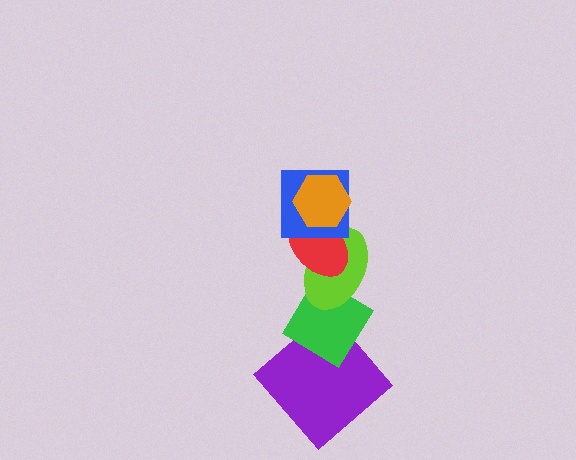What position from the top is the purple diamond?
The purple diamond is 6th from the top.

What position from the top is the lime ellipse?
The lime ellipse is 4th from the top.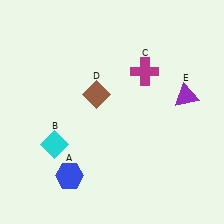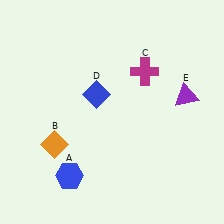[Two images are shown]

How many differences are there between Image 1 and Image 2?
There are 2 differences between the two images.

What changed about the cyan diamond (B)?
In Image 1, B is cyan. In Image 2, it changed to orange.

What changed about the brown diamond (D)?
In Image 1, D is brown. In Image 2, it changed to blue.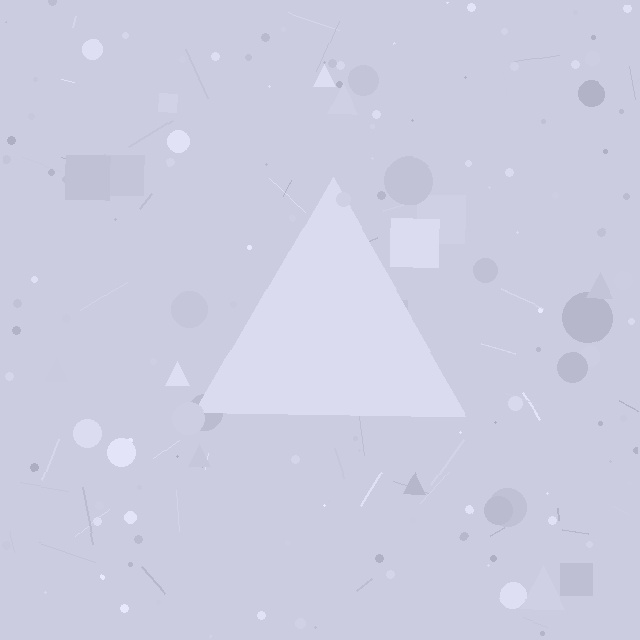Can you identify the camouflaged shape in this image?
The camouflaged shape is a triangle.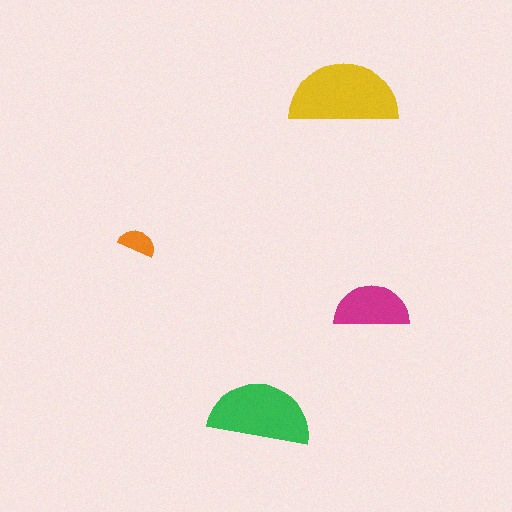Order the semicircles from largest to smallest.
the yellow one, the green one, the magenta one, the orange one.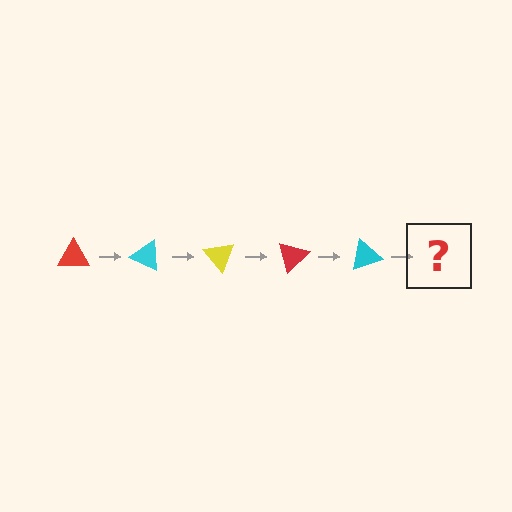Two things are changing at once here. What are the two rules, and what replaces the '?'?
The two rules are that it rotates 25 degrees each step and the color cycles through red, cyan, and yellow. The '?' should be a yellow triangle, rotated 125 degrees from the start.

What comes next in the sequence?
The next element should be a yellow triangle, rotated 125 degrees from the start.